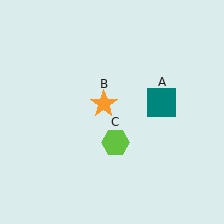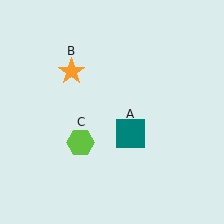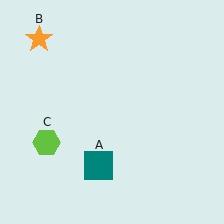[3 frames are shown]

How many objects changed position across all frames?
3 objects changed position: teal square (object A), orange star (object B), lime hexagon (object C).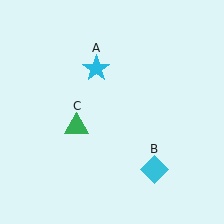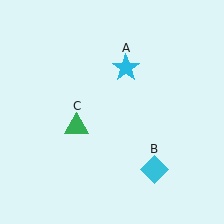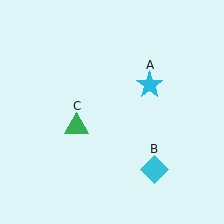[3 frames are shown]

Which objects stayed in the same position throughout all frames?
Cyan diamond (object B) and green triangle (object C) remained stationary.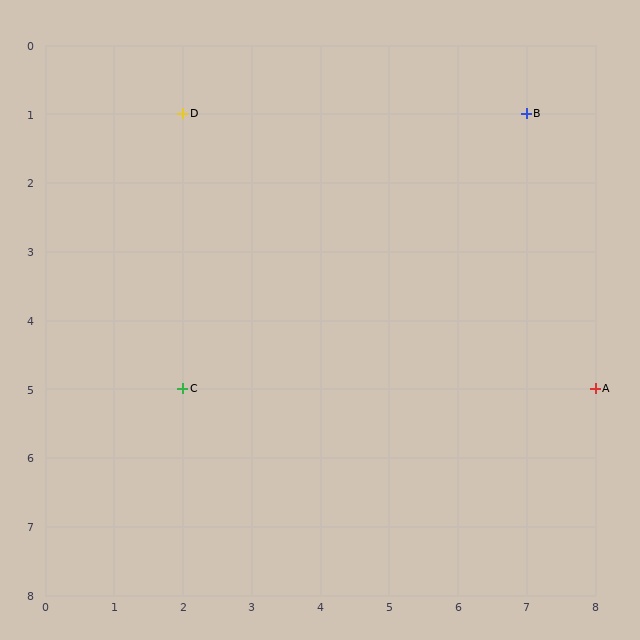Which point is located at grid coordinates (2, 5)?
Point C is at (2, 5).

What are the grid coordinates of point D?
Point D is at grid coordinates (2, 1).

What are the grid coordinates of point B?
Point B is at grid coordinates (7, 1).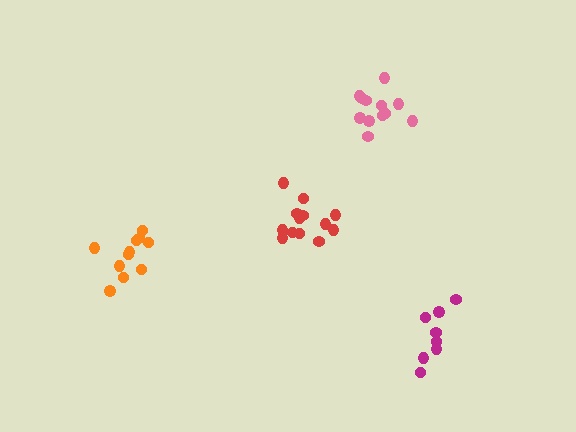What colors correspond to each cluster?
The clusters are colored: pink, red, magenta, orange.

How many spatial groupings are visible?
There are 4 spatial groupings.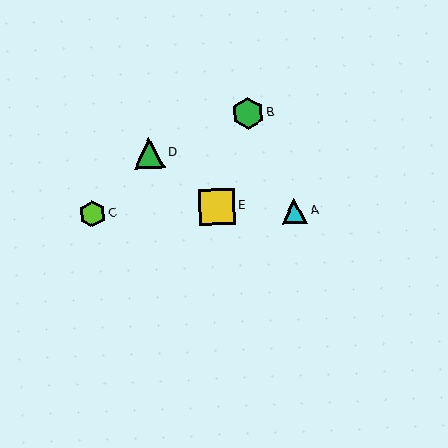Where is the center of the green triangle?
The center of the green triangle is at (149, 153).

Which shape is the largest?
The yellow square (labeled E) is the largest.